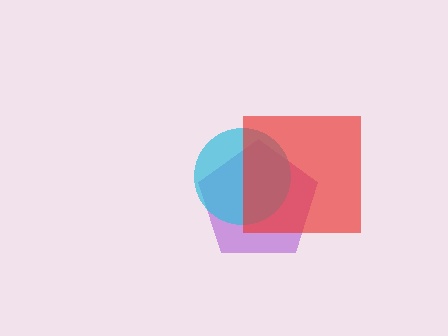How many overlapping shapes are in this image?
There are 3 overlapping shapes in the image.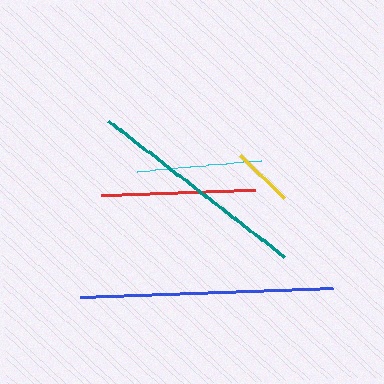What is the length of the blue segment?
The blue segment is approximately 253 pixels long.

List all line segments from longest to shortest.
From longest to shortest: blue, teal, red, cyan, yellow.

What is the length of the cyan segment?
The cyan segment is approximately 124 pixels long.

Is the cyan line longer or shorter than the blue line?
The blue line is longer than the cyan line.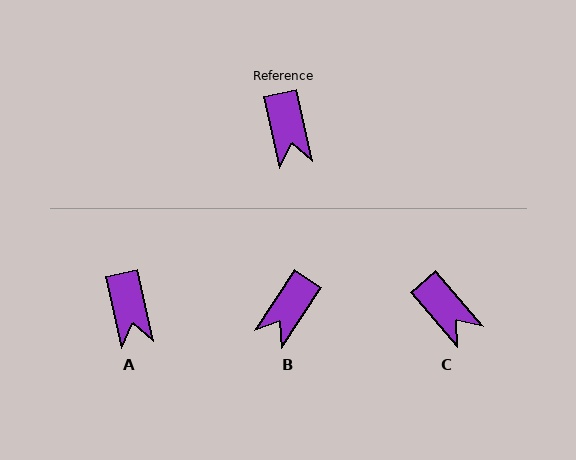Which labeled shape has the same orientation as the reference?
A.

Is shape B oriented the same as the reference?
No, it is off by about 46 degrees.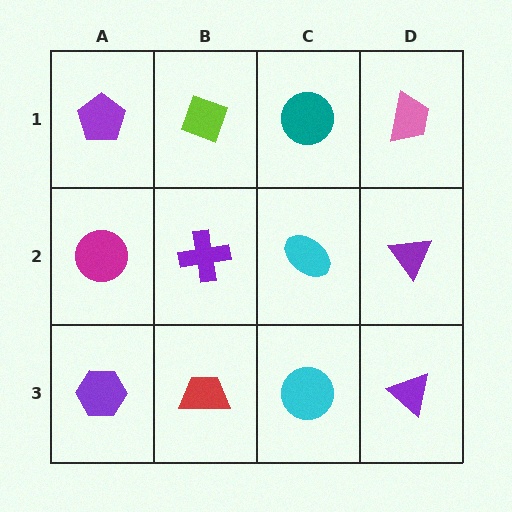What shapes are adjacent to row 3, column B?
A purple cross (row 2, column B), a purple hexagon (row 3, column A), a cyan circle (row 3, column C).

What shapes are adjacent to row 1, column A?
A magenta circle (row 2, column A), a lime diamond (row 1, column B).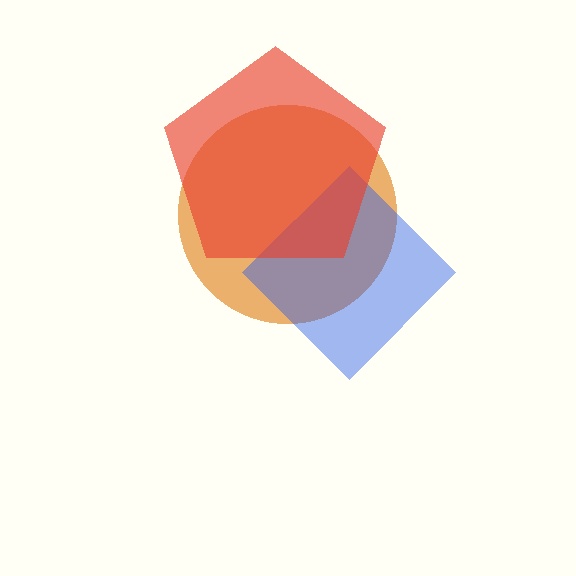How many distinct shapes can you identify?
There are 3 distinct shapes: an orange circle, a blue diamond, a red pentagon.